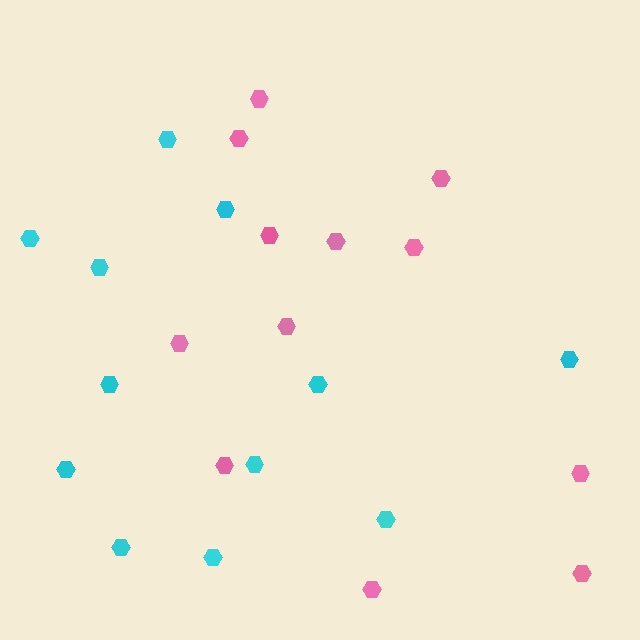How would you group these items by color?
There are 2 groups: one group of pink hexagons (12) and one group of cyan hexagons (12).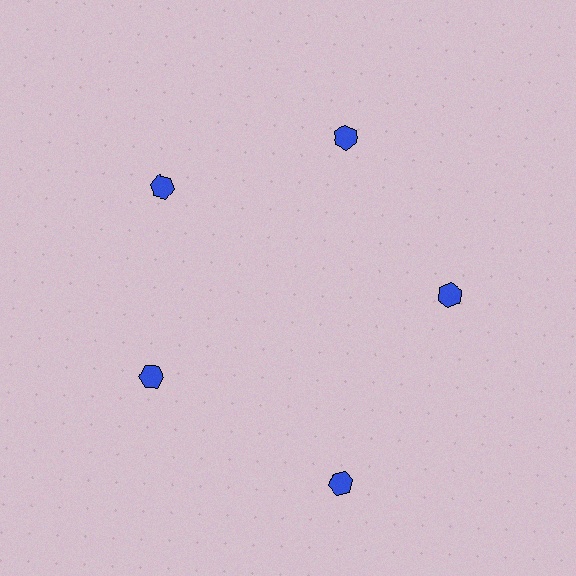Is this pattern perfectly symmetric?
No. The 5 blue hexagons are arranged in a ring, but one element near the 5 o'clock position is pushed outward from the center, breaking the 5-fold rotational symmetry.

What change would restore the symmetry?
The symmetry would be restored by moving it inward, back onto the ring so that all 5 hexagons sit at equal angles and equal distance from the center.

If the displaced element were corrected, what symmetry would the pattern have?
It would have 5-fold rotational symmetry — the pattern would map onto itself every 72 degrees.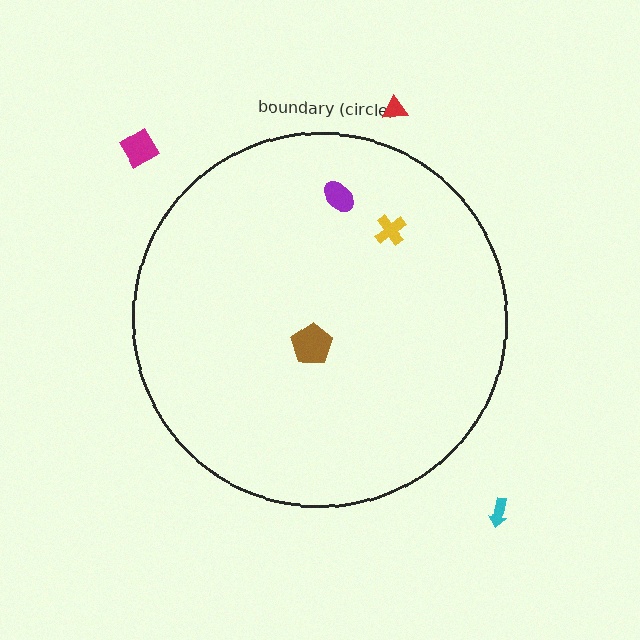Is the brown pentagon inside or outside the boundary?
Inside.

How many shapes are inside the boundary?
3 inside, 3 outside.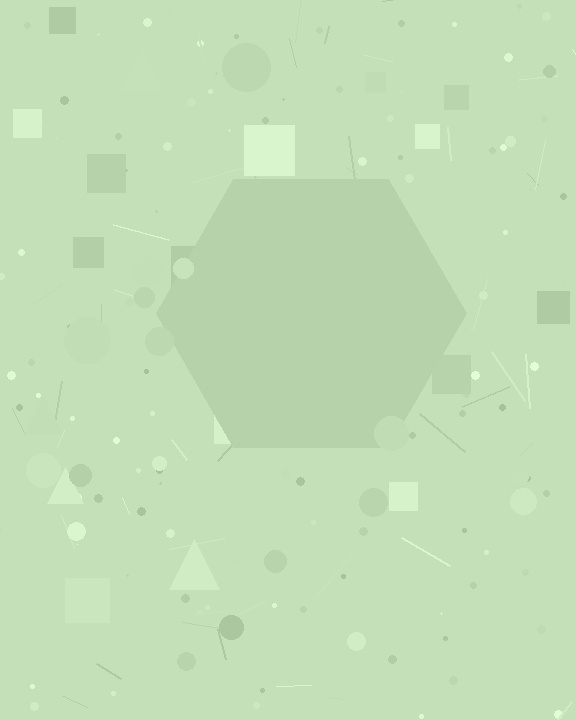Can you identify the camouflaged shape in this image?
The camouflaged shape is a hexagon.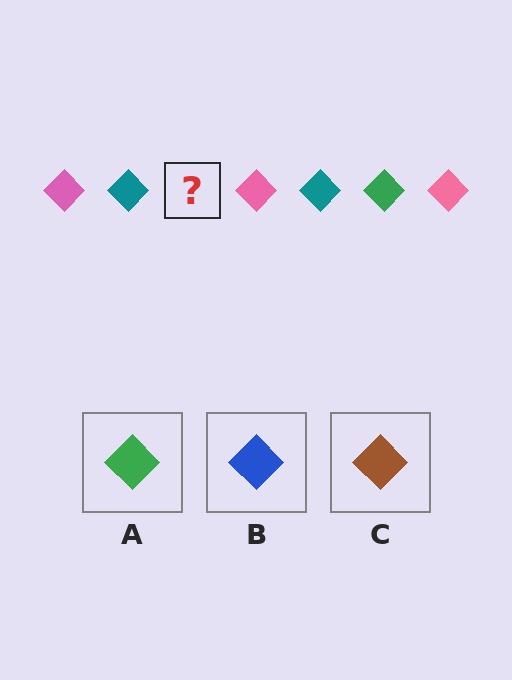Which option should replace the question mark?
Option A.